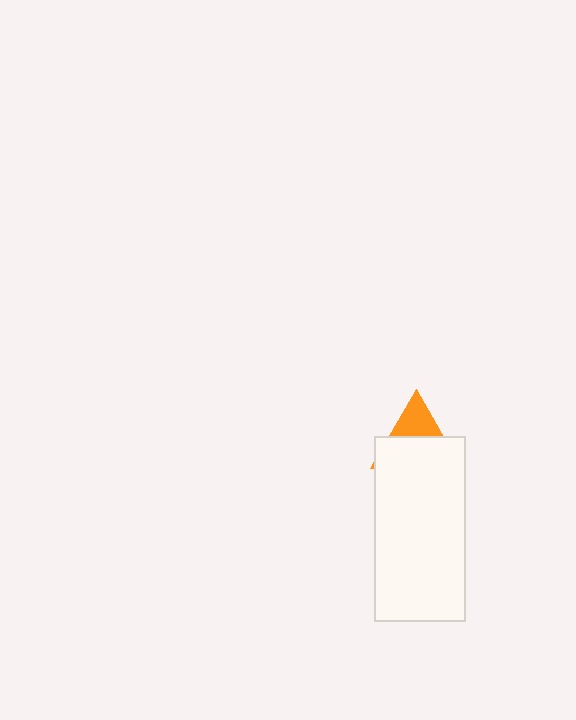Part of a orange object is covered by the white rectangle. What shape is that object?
It is a triangle.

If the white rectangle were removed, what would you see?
You would see the complete orange triangle.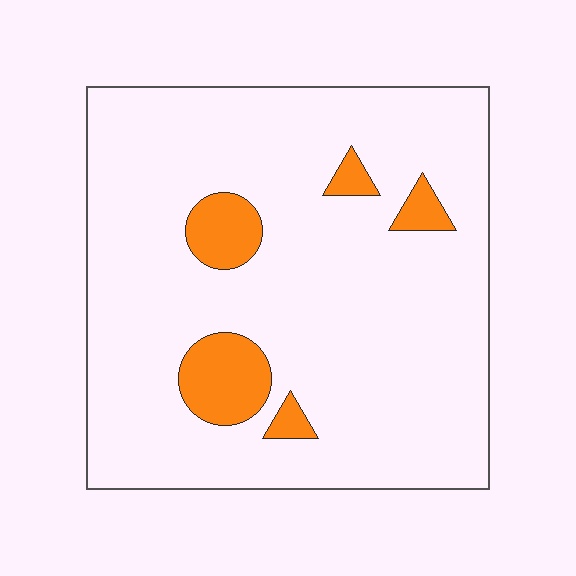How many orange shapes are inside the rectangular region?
5.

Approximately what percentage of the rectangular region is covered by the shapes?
Approximately 10%.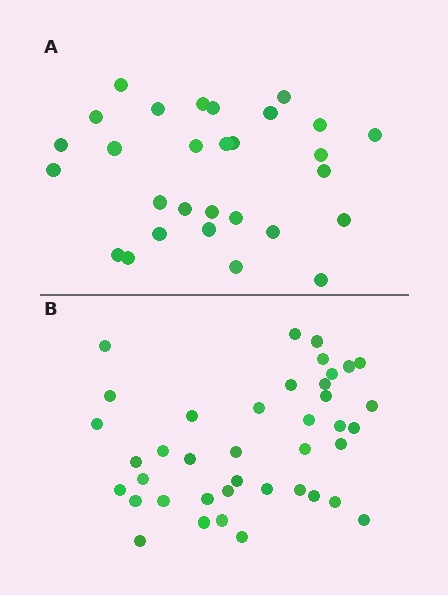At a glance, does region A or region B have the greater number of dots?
Region B (the bottom region) has more dots.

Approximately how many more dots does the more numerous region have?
Region B has roughly 12 or so more dots than region A.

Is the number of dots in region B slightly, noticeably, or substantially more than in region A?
Region B has noticeably more, but not dramatically so. The ratio is roughly 1.4 to 1.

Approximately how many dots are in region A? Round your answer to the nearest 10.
About 30 dots. (The exact count is 29, which rounds to 30.)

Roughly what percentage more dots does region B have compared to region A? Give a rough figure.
About 40% more.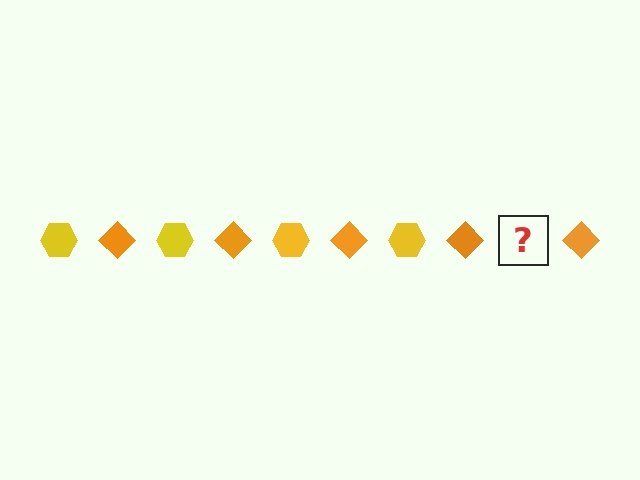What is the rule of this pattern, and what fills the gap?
The rule is that the pattern alternates between yellow hexagon and orange diamond. The gap should be filled with a yellow hexagon.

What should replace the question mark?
The question mark should be replaced with a yellow hexagon.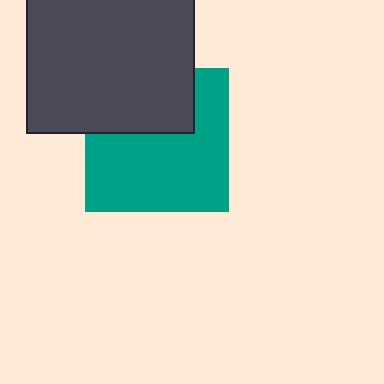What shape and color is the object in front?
The object in front is a dark gray rectangle.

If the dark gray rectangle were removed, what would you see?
You would see the complete teal square.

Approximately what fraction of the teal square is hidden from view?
Roughly 35% of the teal square is hidden behind the dark gray rectangle.